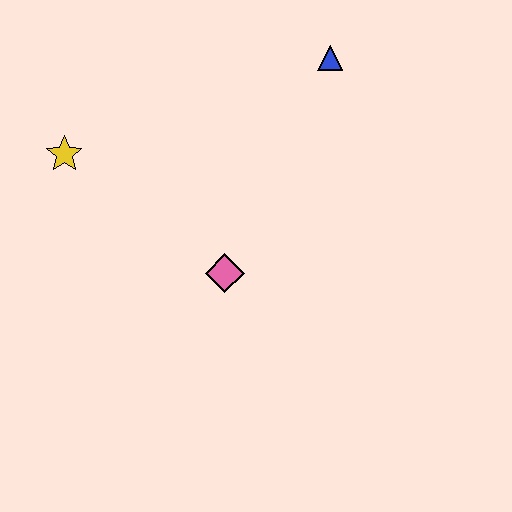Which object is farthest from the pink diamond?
The blue triangle is farthest from the pink diamond.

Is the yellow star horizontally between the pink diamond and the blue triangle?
No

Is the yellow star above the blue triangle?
No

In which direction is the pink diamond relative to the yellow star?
The pink diamond is to the right of the yellow star.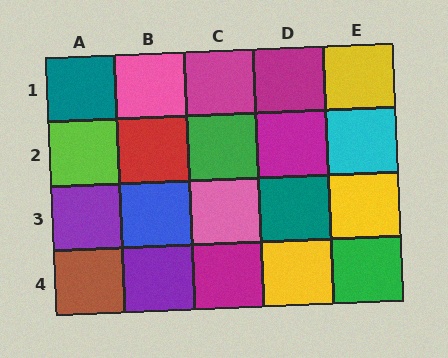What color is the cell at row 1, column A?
Teal.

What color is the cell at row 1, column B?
Pink.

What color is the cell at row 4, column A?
Brown.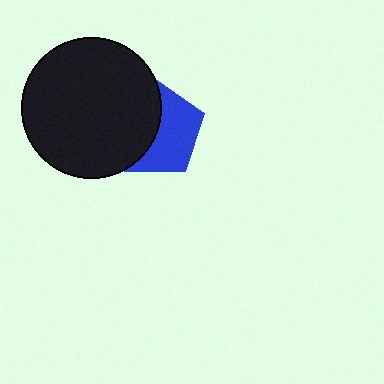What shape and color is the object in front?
The object in front is a black circle.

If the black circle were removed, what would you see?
You would see the complete blue pentagon.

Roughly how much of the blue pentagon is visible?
About half of it is visible (roughly 52%).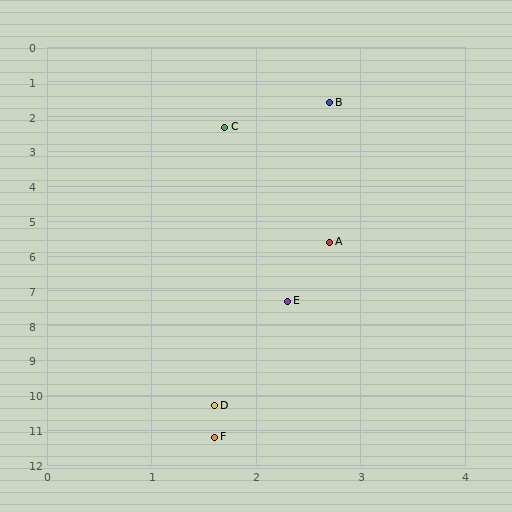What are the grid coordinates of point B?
Point B is at approximately (2.7, 1.6).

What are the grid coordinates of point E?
Point E is at approximately (2.3, 7.3).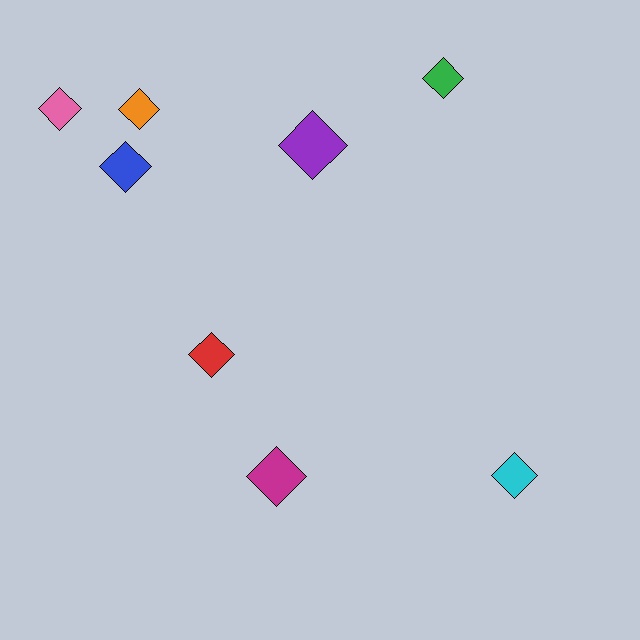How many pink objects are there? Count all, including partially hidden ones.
There is 1 pink object.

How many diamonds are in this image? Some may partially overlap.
There are 8 diamonds.